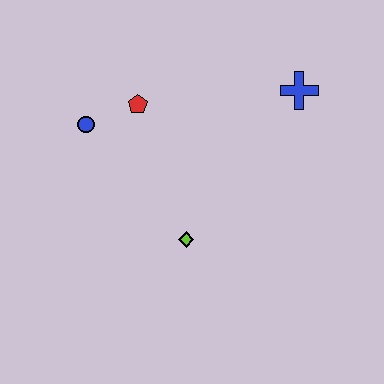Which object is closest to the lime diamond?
The red pentagon is closest to the lime diamond.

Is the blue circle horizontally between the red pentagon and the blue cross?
No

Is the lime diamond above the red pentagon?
No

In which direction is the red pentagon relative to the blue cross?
The red pentagon is to the left of the blue cross.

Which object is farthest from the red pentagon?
The blue cross is farthest from the red pentagon.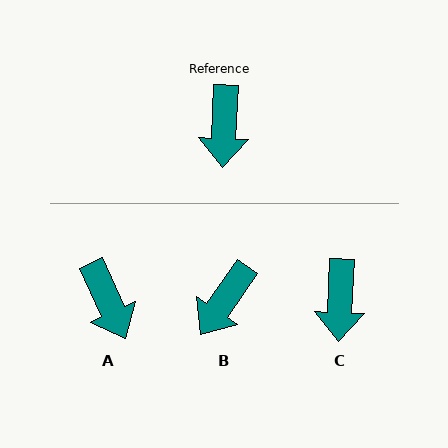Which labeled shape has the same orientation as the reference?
C.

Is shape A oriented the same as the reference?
No, it is off by about 27 degrees.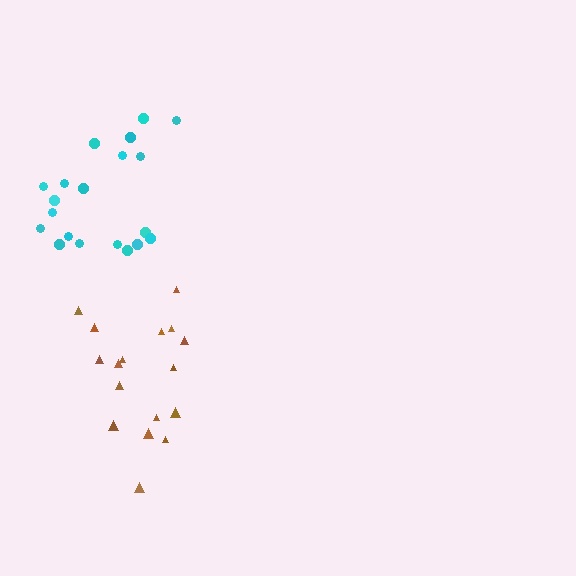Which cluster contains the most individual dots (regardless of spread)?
Cyan (20).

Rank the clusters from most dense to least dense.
cyan, brown.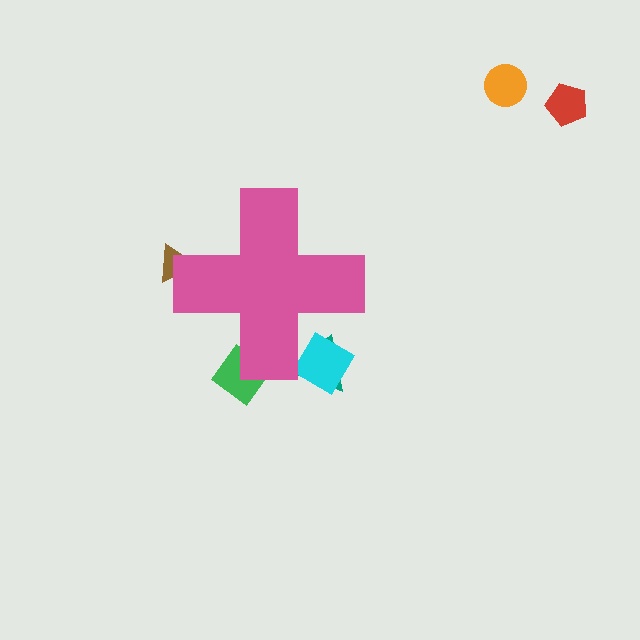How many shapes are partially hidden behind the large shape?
4 shapes are partially hidden.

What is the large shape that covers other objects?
A pink cross.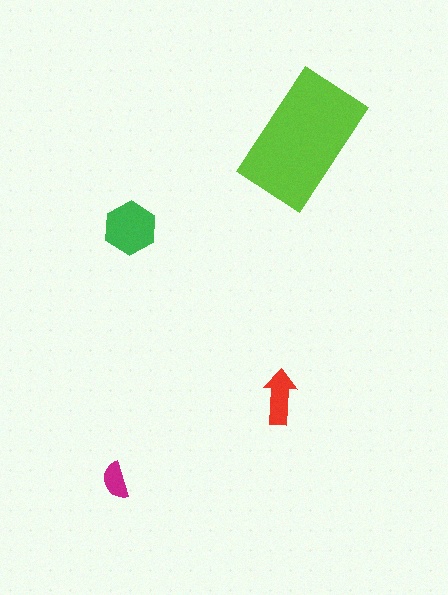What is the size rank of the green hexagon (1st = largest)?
2nd.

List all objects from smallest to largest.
The magenta semicircle, the red arrow, the green hexagon, the lime rectangle.